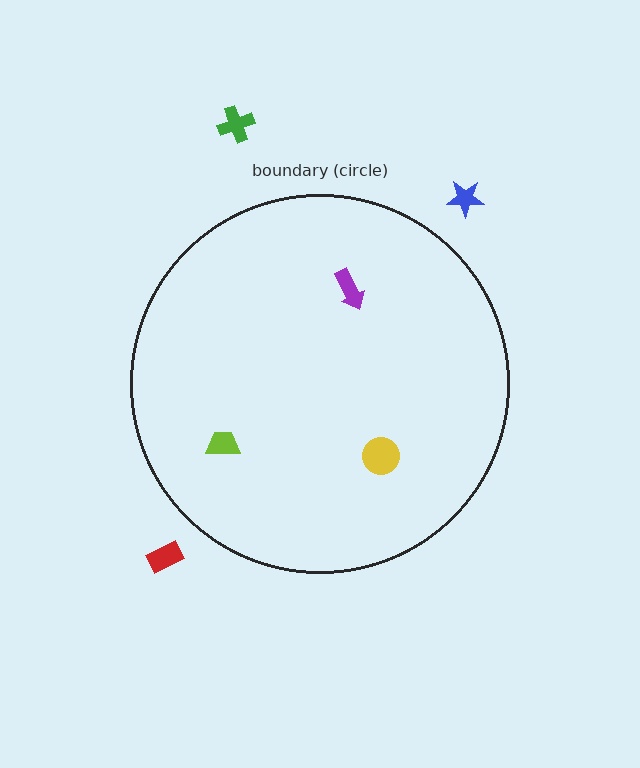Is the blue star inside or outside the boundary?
Outside.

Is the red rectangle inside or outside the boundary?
Outside.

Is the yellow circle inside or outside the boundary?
Inside.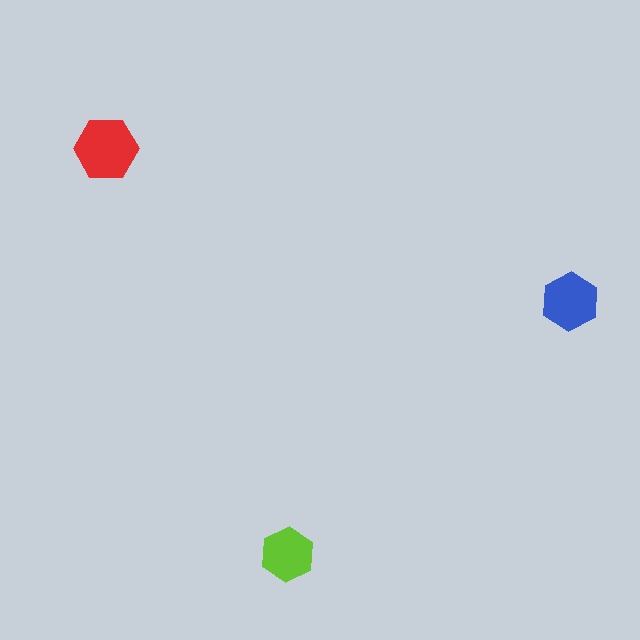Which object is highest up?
The red hexagon is topmost.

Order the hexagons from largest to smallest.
the red one, the blue one, the lime one.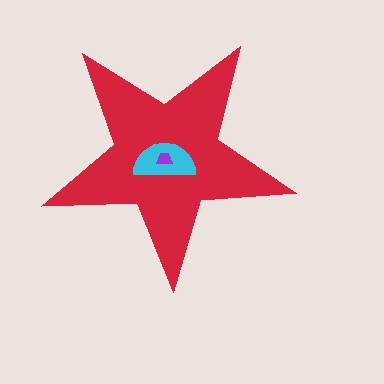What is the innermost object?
The purple trapezoid.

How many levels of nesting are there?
3.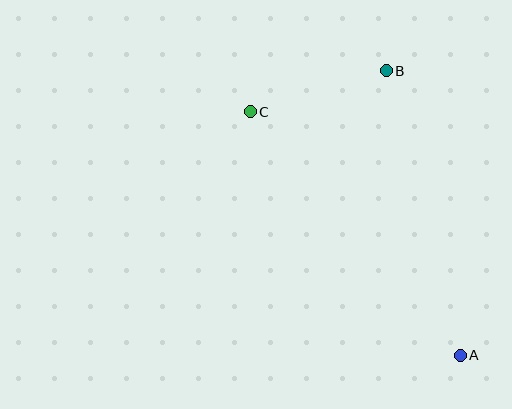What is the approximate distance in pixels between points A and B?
The distance between A and B is approximately 294 pixels.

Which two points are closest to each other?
Points B and C are closest to each other.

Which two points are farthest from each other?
Points A and C are farthest from each other.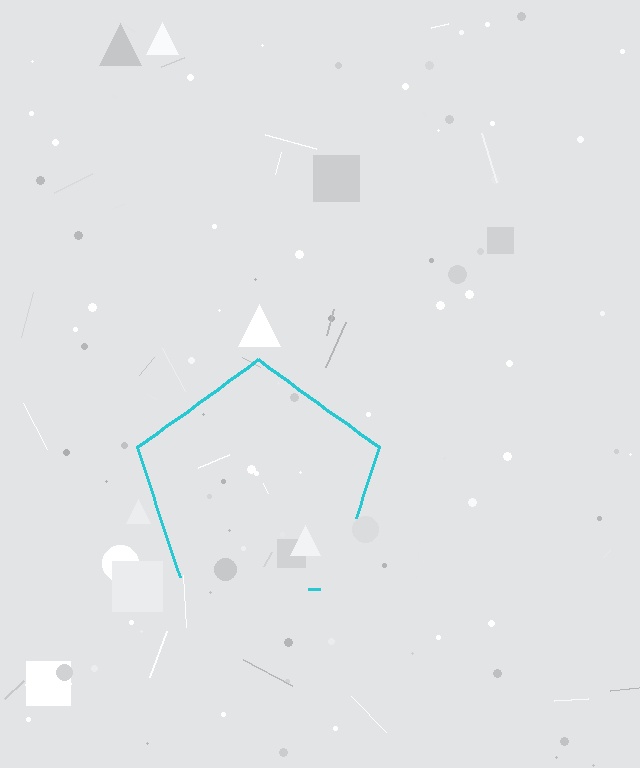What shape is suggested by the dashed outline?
The dashed outline suggests a pentagon.